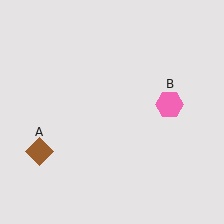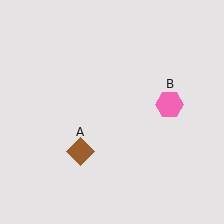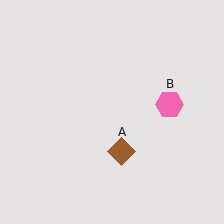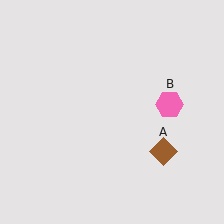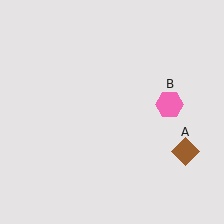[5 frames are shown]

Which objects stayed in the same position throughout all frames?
Pink hexagon (object B) remained stationary.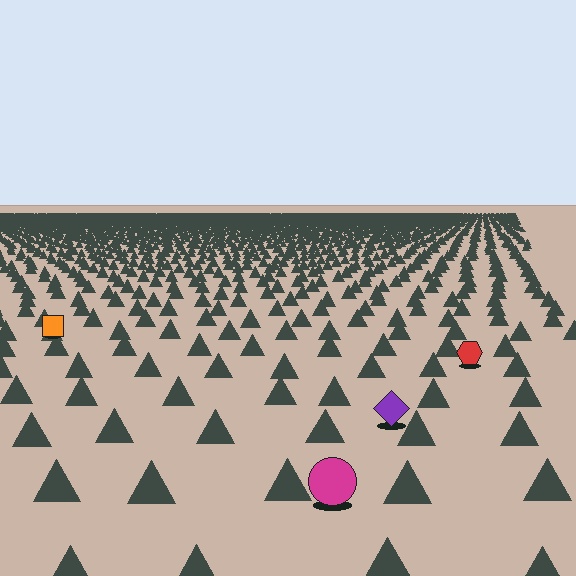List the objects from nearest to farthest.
From nearest to farthest: the magenta circle, the purple diamond, the red hexagon, the orange square.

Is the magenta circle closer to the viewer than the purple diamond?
Yes. The magenta circle is closer — you can tell from the texture gradient: the ground texture is coarser near it.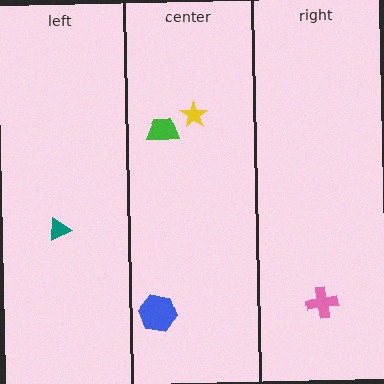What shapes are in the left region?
The teal triangle.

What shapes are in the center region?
The green trapezoid, the blue hexagon, the yellow star.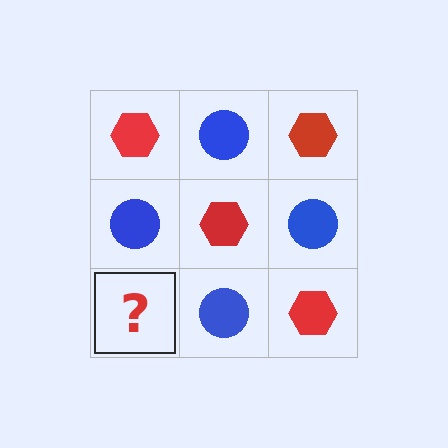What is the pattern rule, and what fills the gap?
The rule is that it alternates red hexagon and blue circle in a checkerboard pattern. The gap should be filled with a red hexagon.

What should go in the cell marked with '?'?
The missing cell should contain a red hexagon.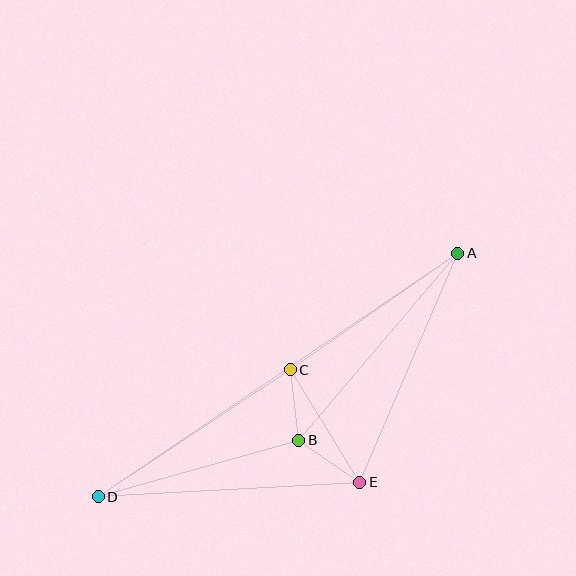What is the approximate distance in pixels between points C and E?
The distance between C and E is approximately 132 pixels.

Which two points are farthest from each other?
Points A and D are farthest from each other.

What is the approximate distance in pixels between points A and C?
The distance between A and C is approximately 204 pixels.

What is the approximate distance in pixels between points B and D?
The distance between B and D is approximately 208 pixels.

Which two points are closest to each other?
Points B and C are closest to each other.